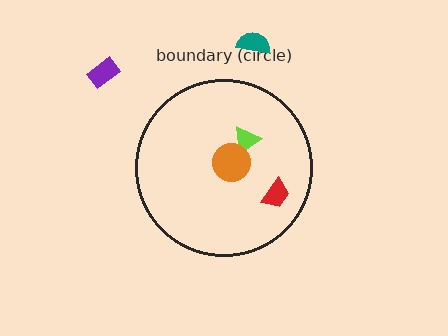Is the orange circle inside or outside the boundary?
Inside.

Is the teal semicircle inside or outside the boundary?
Outside.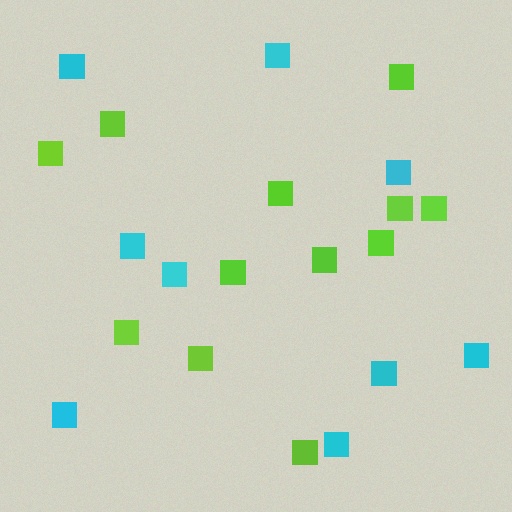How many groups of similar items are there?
There are 2 groups: one group of lime squares (12) and one group of cyan squares (9).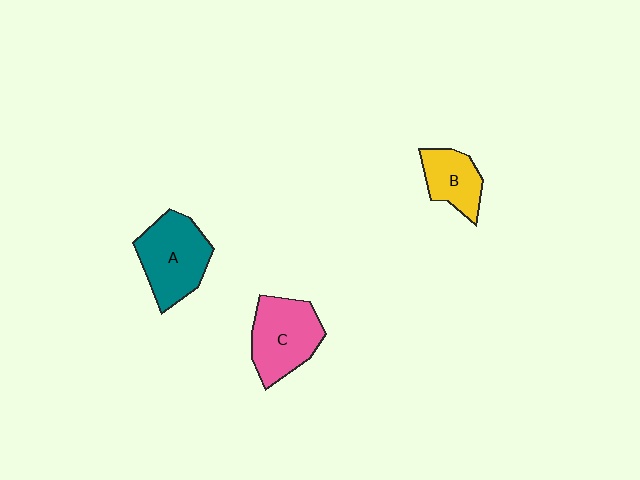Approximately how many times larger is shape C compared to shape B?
Approximately 1.5 times.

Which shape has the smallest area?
Shape B (yellow).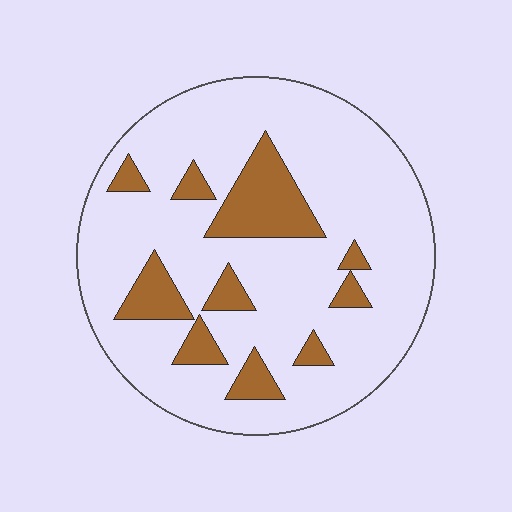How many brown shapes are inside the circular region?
10.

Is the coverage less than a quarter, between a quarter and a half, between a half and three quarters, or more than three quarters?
Less than a quarter.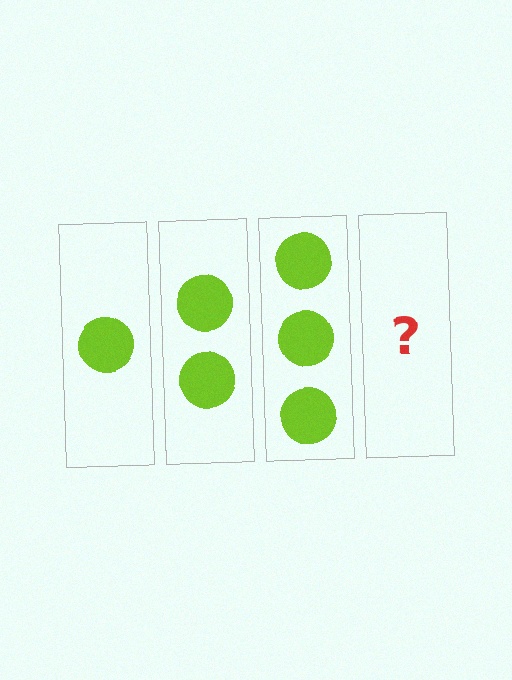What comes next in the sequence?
The next element should be 4 circles.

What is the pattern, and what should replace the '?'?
The pattern is that each step adds one more circle. The '?' should be 4 circles.